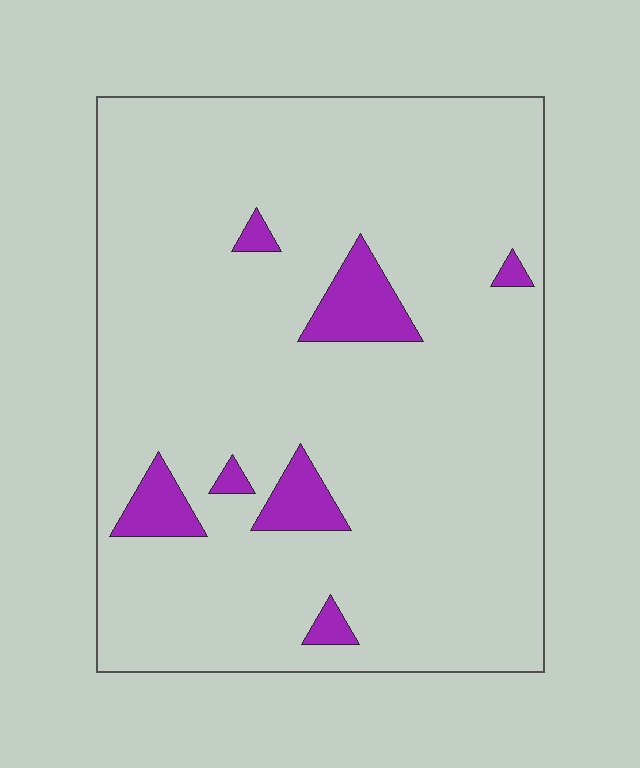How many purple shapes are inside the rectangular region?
7.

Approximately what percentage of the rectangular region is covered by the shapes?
Approximately 10%.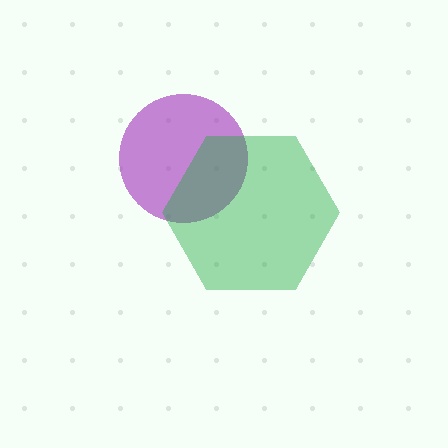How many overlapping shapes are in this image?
There are 2 overlapping shapes in the image.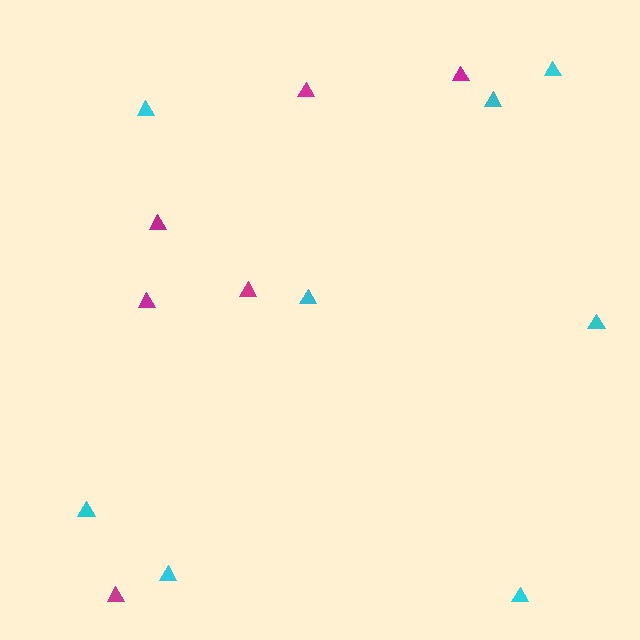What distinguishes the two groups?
There are 2 groups: one group of cyan triangles (8) and one group of magenta triangles (6).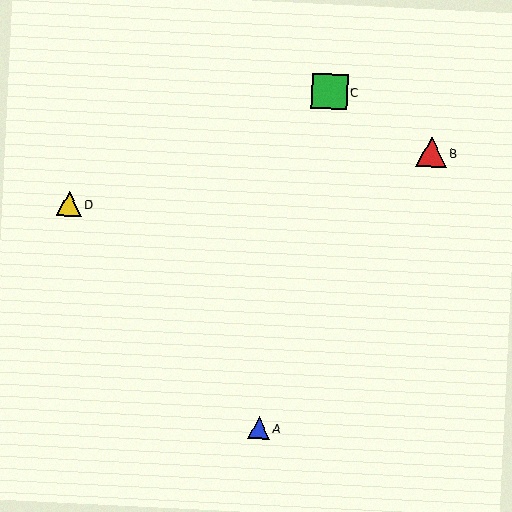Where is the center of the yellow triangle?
The center of the yellow triangle is at (69, 204).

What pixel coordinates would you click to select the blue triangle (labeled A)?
Click at (259, 428) to select the blue triangle A.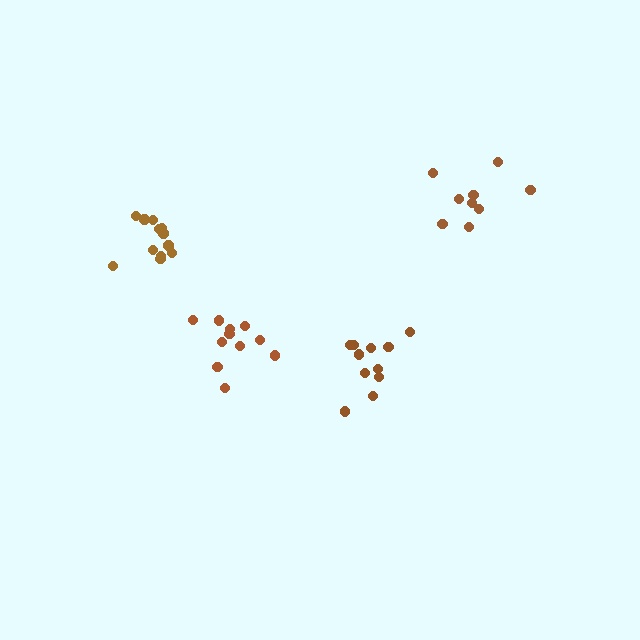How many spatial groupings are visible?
There are 4 spatial groupings.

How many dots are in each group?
Group 1: 11 dots, Group 2: 11 dots, Group 3: 9 dots, Group 4: 12 dots (43 total).